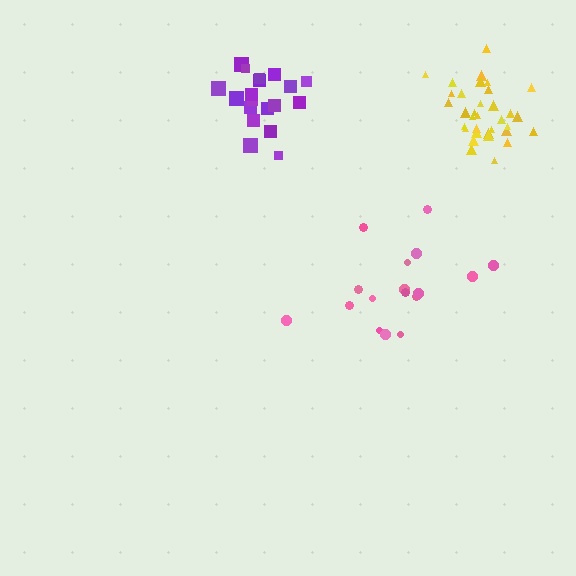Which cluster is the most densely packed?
Yellow.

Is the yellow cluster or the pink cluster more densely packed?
Yellow.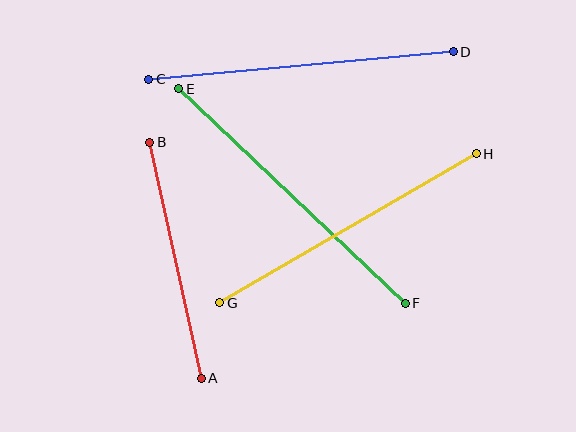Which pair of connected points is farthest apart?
Points E and F are farthest apart.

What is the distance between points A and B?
The distance is approximately 242 pixels.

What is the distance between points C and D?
The distance is approximately 306 pixels.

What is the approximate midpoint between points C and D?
The midpoint is at approximately (301, 66) pixels.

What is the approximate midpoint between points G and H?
The midpoint is at approximately (348, 228) pixels.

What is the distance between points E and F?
The distance is approximately 312 pixels.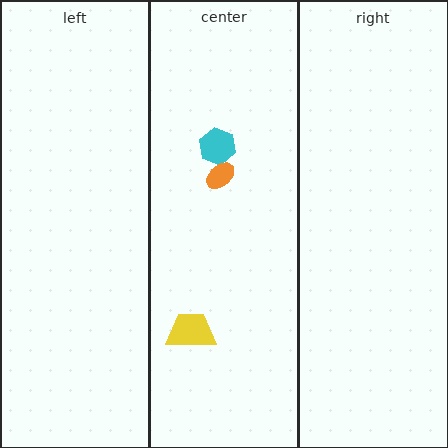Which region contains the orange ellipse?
The center region.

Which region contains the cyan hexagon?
The center region.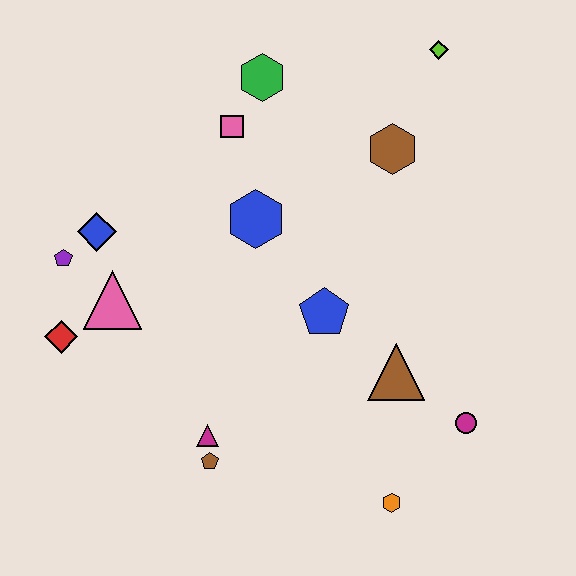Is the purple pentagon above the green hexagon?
No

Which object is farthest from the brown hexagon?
The red diamond is farthest from the brown hexagon.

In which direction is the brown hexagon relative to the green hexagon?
The brown hexagon is to the right of the green hexagon.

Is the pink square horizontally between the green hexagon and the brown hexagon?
No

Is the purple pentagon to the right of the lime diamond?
No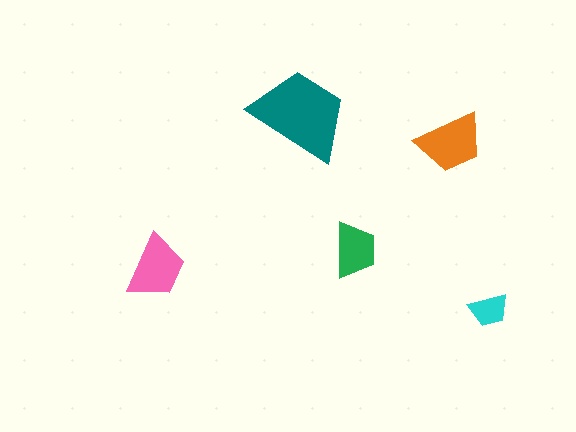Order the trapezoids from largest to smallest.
the teal one, the orange one, the pink one, the green one, the cyan one.